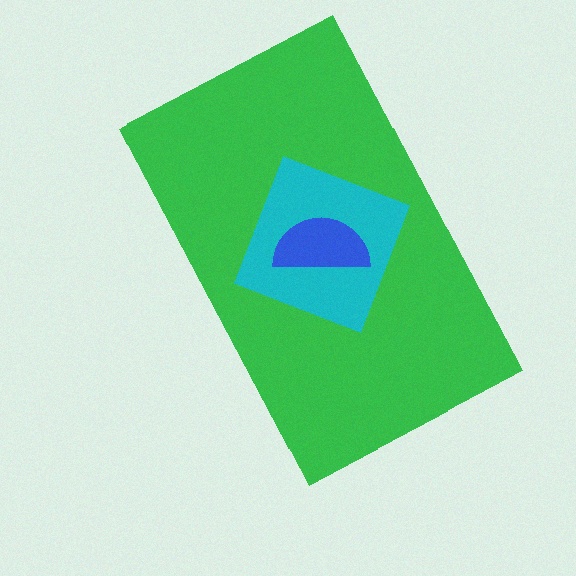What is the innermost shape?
The blue semicircle.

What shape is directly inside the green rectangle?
The cyan square.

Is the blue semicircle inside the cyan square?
Yes.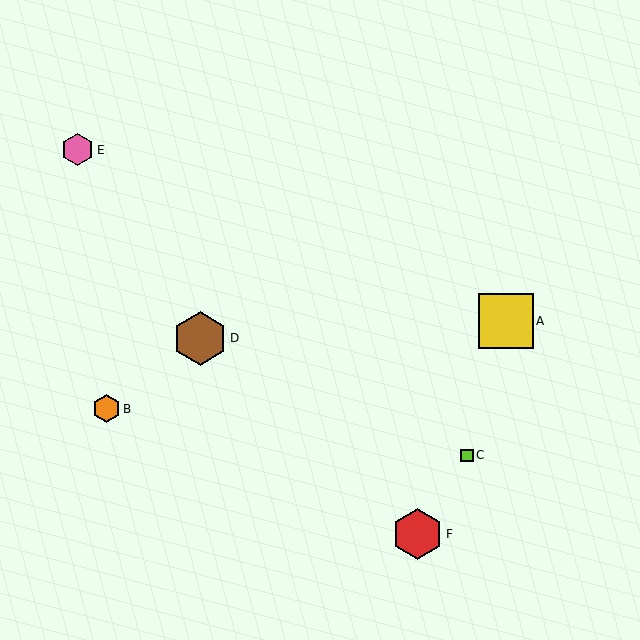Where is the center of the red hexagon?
The center of the red hexagon is at (417, 534).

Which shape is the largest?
The yellow square (labeled A) is the largest.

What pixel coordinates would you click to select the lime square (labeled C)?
Click at (467, 455) to select the lime square C.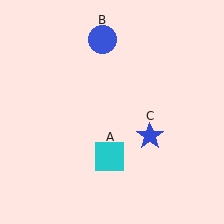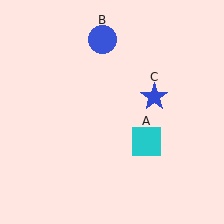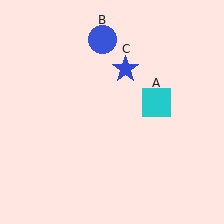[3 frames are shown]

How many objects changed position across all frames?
2 objects changed position: cyan square (object A), blue star (object C).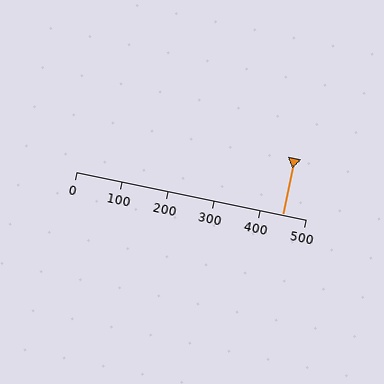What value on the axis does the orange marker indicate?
The marker indicates approximately 450.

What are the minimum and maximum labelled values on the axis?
The axis runs from 0 to 500.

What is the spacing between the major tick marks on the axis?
The major ticks are spaced 100 apart.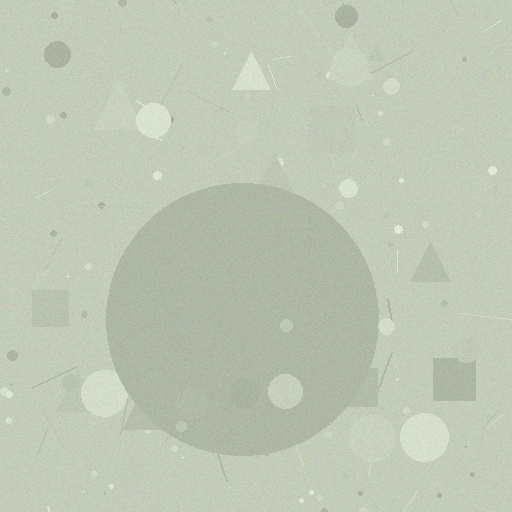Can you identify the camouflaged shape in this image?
The camouflaged shape is a circle.